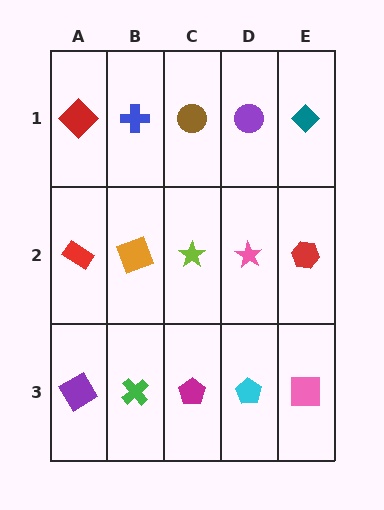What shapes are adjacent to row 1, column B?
An orange square (row 2, column B), a red diamond (row 1, column A), a brown circle (row 1, column C).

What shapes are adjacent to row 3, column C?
A lime star (row 2, column C), a green cross (row 3, column B), a cyan pentagon (row 3, column D).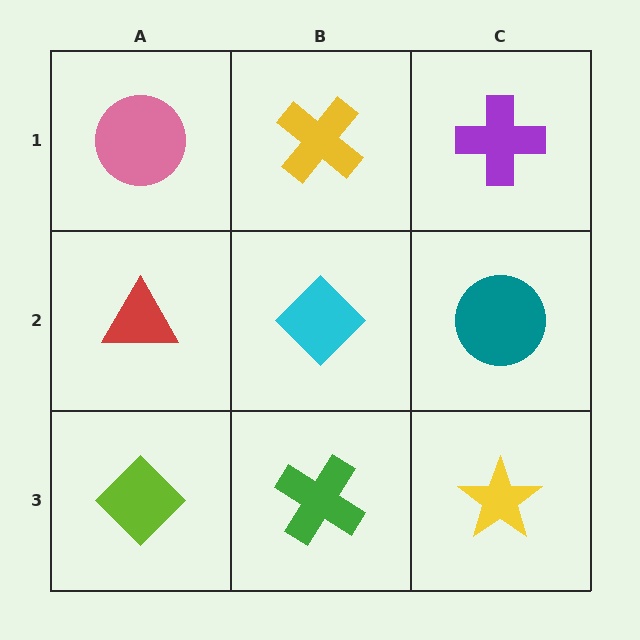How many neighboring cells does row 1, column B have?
3.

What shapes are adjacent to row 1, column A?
A red triangle (row 2, column A), a yellow cross (row 1, column B).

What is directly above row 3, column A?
A red triangle.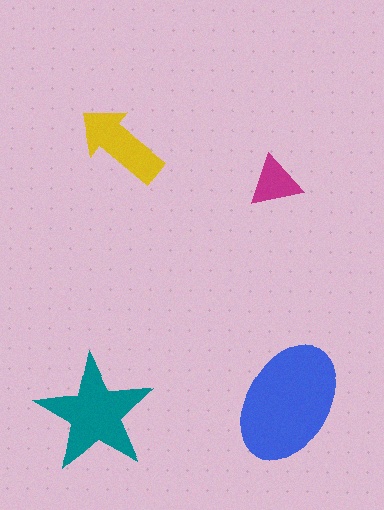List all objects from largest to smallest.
The blue ellipse, the teal star, the yellow arrow, the magenta triangle.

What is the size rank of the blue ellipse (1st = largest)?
1st.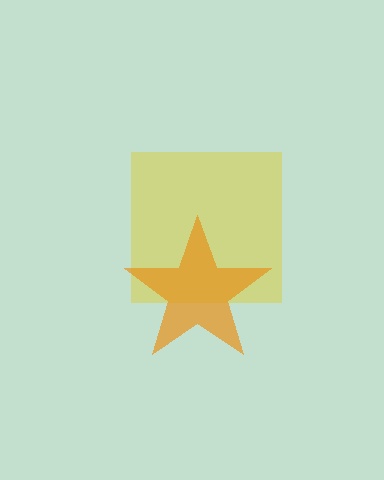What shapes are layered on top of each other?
The layered shapes are: a yellow square, an orange star.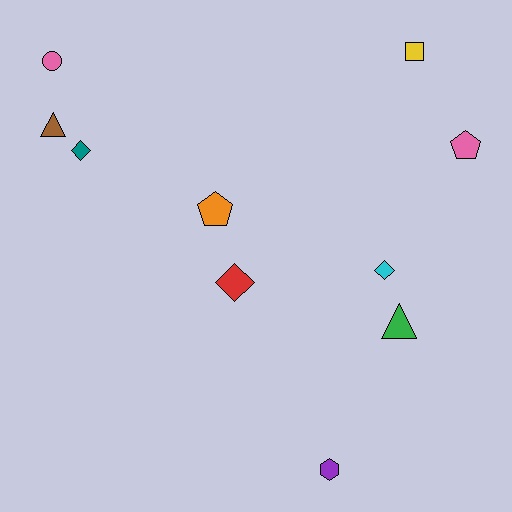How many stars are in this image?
There are no stars.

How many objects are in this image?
There are 10 objects.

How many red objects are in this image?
There is 1 red object.